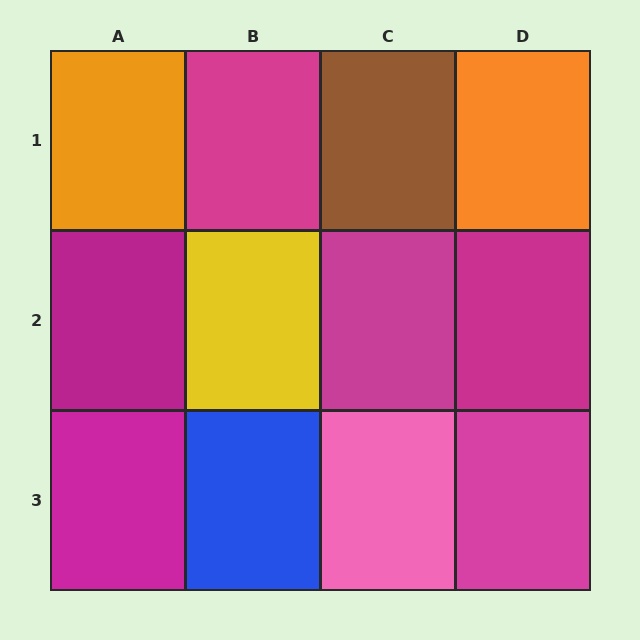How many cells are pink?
1 cell is pink.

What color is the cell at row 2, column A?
Magenta.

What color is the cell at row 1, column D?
Orange.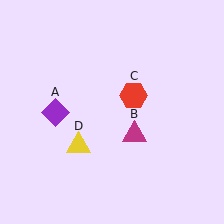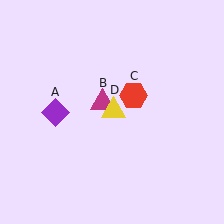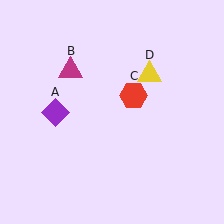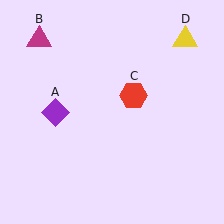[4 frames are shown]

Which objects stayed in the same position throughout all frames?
Purple diamond (object A) and red hexagon (object C) remained stationary.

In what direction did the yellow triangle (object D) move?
The yellow triangle (object D) moved up and to the right.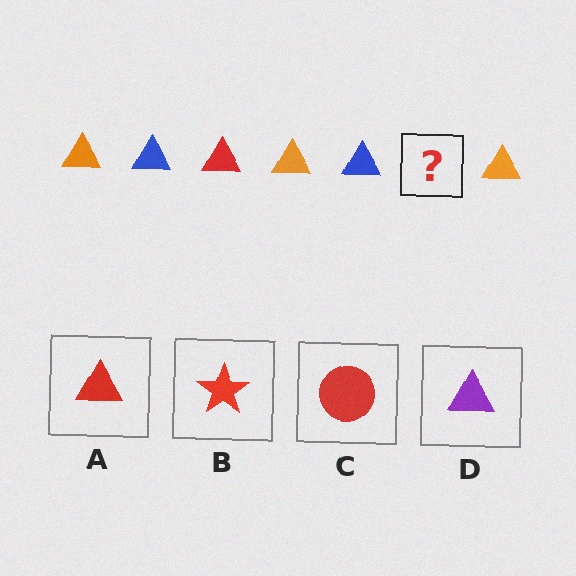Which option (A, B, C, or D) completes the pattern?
A.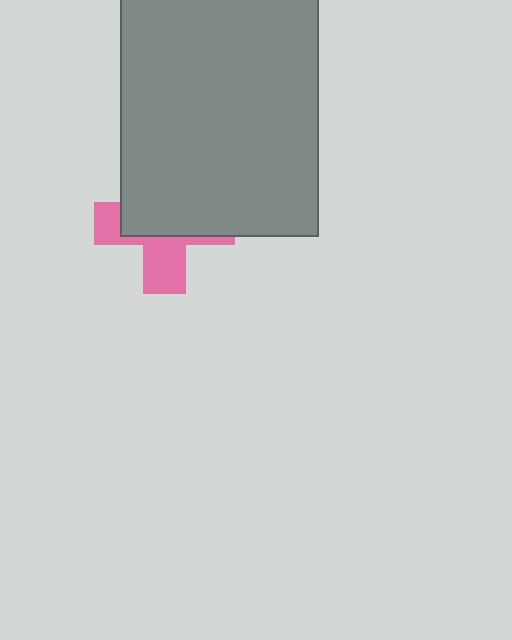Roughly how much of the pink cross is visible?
A small part of it is visible (roughly 40%).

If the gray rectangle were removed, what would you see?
You would see the complete pink cross.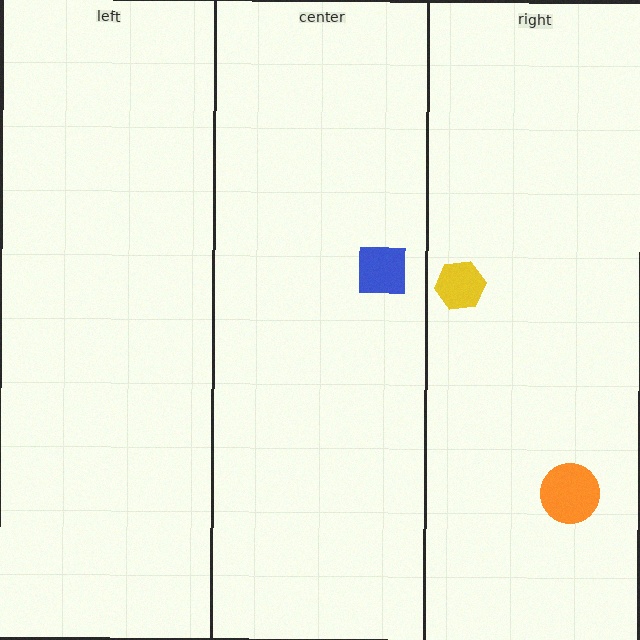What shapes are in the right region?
The yellow hexagon, the orange circle.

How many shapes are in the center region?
1.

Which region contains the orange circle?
The right region.